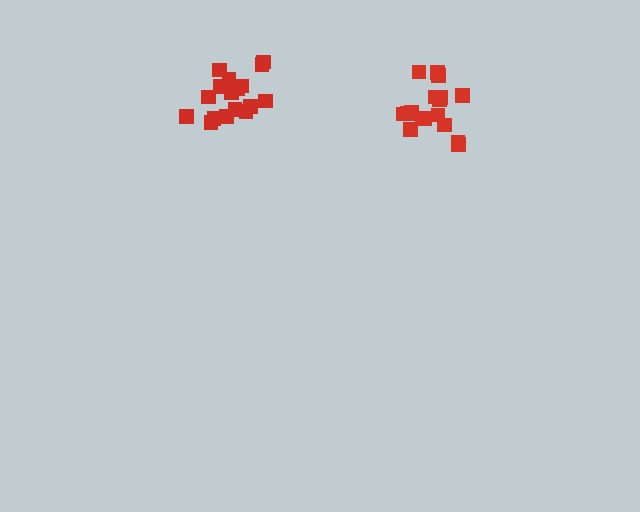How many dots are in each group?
Group 1: 18 dots, Group 2: 18 dots (36 total).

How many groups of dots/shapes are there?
There are 2 groups.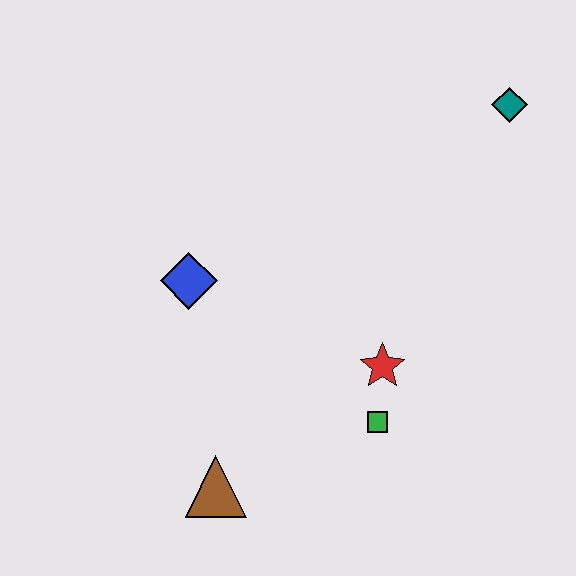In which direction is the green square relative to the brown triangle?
The green square is to the right of the brown triangle.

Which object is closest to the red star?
The green square is closest to the red star.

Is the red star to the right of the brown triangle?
Yes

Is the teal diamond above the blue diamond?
Yes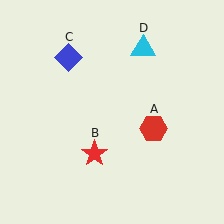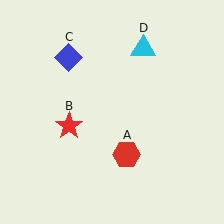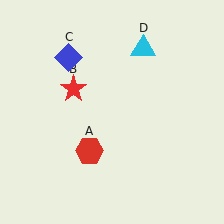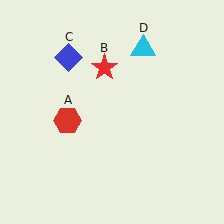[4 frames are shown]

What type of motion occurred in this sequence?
The red hexagon (object A), red star (object B) rotated clockwise around the center of the scene.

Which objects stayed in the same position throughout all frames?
Blue diamond (object C) and cyan triangle (object D) remained stationary.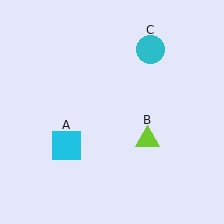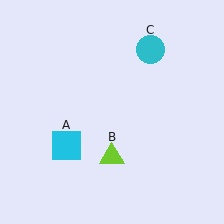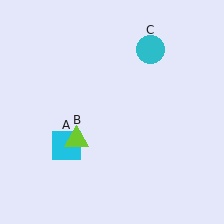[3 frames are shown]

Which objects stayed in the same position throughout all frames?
Cyan square (object A) and cyan circle (object C) remained stationary.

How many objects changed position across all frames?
1 object changed position: lime triangle (object B).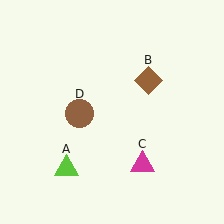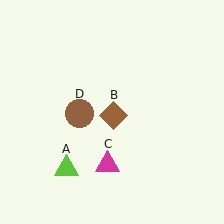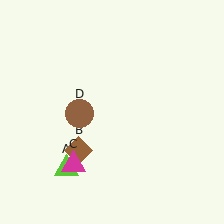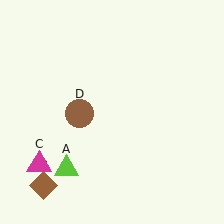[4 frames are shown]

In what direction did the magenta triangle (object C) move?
The magenta triangle (object C) moved left.